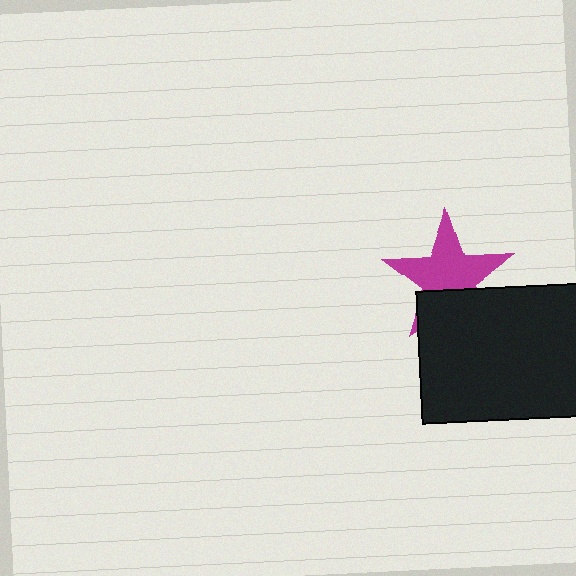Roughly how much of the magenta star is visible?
Most of it is visible (roughly 68%).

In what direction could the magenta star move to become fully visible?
The magenta star could move up. That would shift it out from behind the black rectangle entirely.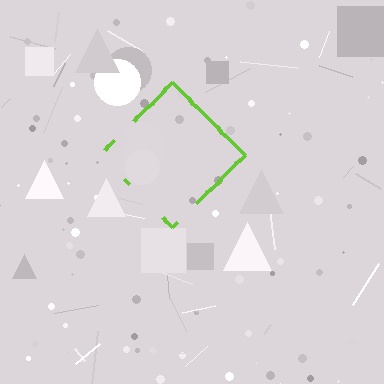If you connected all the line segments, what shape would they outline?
They would outline a diamond.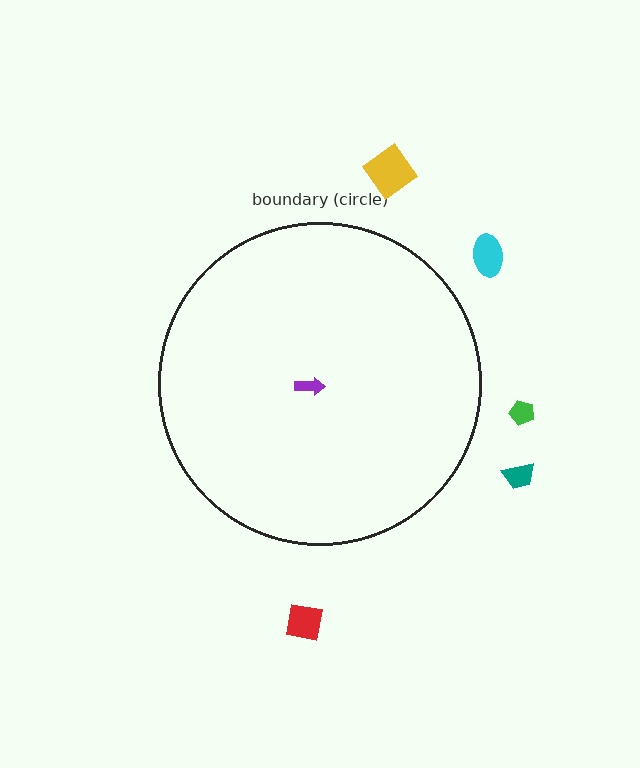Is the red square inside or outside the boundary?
Outside.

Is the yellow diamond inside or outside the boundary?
Outside.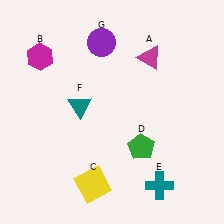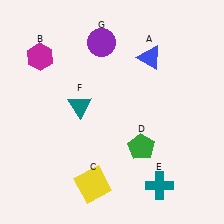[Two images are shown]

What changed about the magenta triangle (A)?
In Image 1, A is magenta. In Image 2, it changed to blue.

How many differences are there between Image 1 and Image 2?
There is 1 difference between the two images.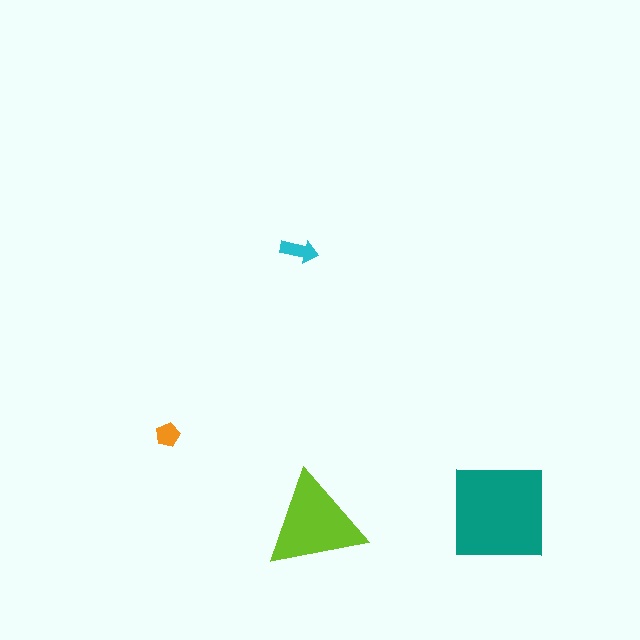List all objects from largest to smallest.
The teal square, the lime triangle, the cyan arrow, the orange pentagon.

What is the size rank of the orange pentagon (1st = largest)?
4th.